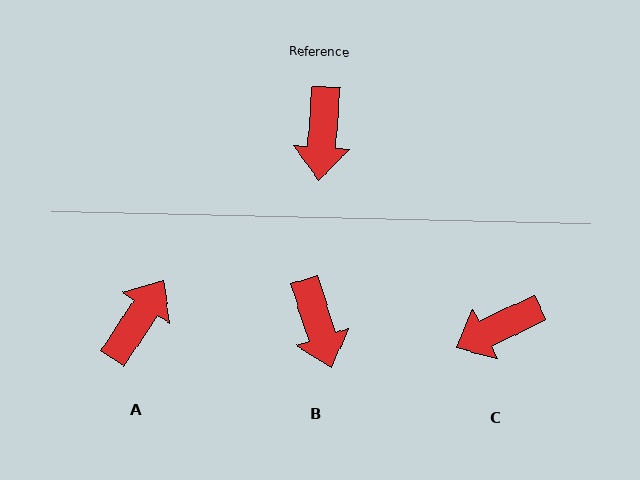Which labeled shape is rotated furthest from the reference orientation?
A, about 151 degrees away.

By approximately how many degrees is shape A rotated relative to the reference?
Approximately 151 degrees counter-clockwise.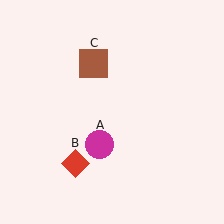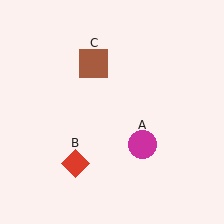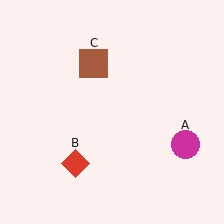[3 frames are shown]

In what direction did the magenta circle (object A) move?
The magenta circle (object A) moved right.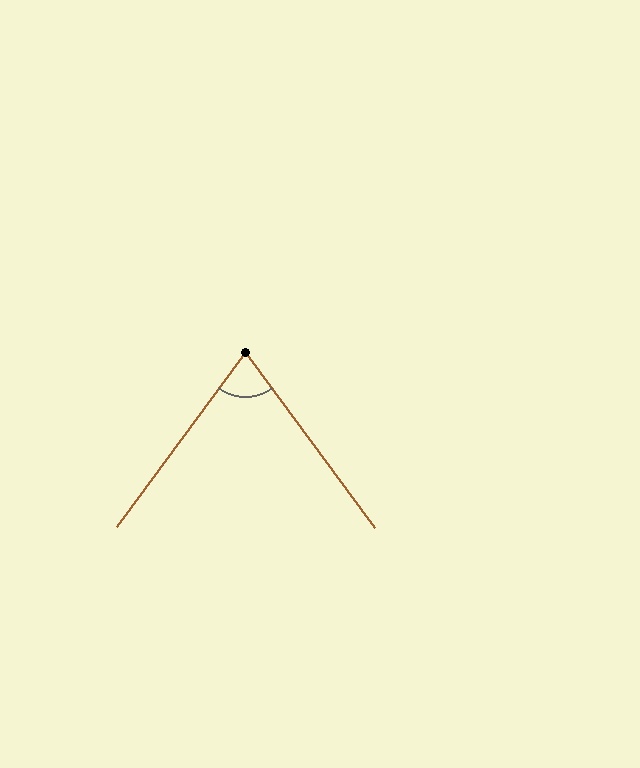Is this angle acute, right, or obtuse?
It is acute.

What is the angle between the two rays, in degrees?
Approximately 73 degrees.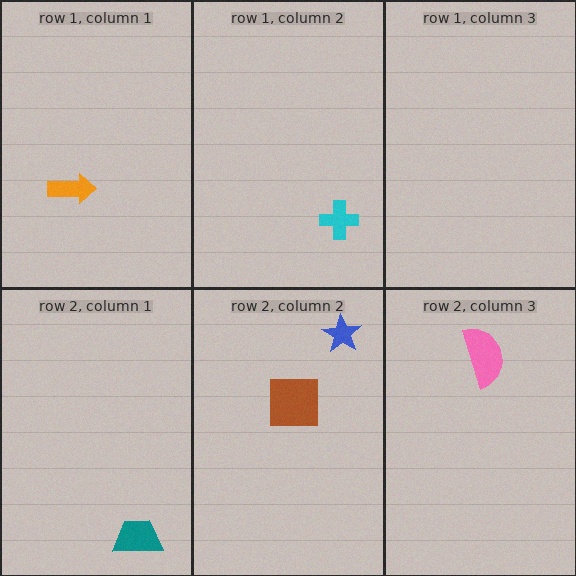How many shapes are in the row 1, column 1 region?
1.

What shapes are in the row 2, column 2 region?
The blue star, the brown square.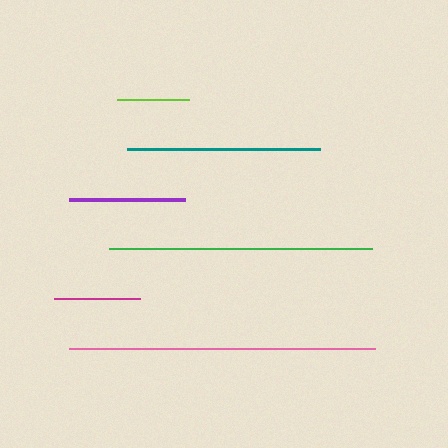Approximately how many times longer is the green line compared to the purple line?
The green line is approximately 2.3 times the length of the purple line.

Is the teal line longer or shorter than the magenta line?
The teal line is longer than the magenta line.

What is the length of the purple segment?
The purple segment is approximately 116 pixels long.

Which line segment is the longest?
The pink line is the longest at approximately 306 pixels.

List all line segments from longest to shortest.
From longest to shortest: pink, green, teal, purple, magenta, lime.